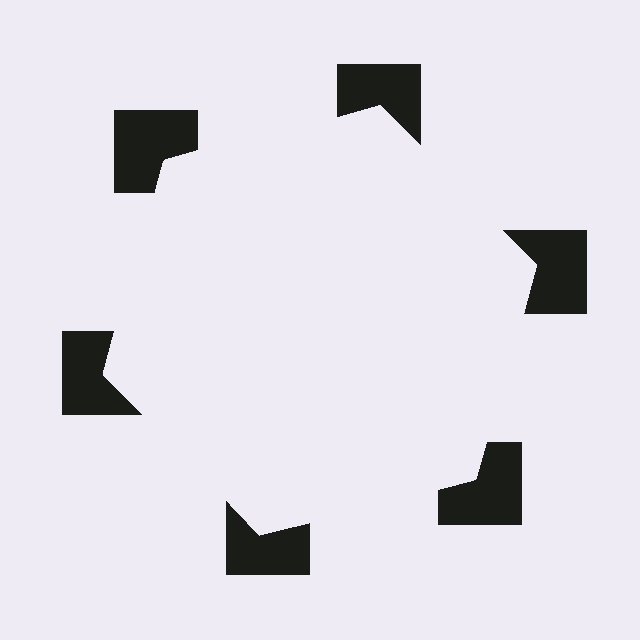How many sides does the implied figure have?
6 sides.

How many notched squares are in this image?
There are 6 — one at each vertex of the illusory hexagon.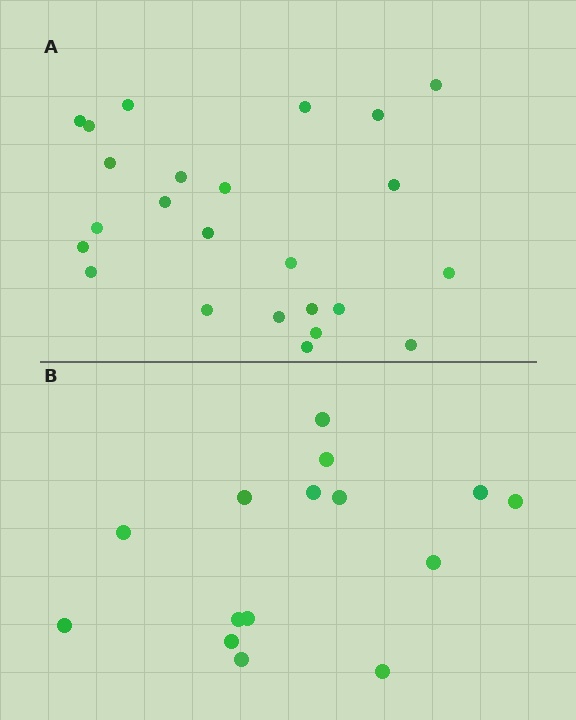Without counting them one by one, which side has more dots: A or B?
Region A (the top region) has more dots.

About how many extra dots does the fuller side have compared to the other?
Region A has roughly 8 or so more dots than region B.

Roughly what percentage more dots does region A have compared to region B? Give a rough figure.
About 60% more.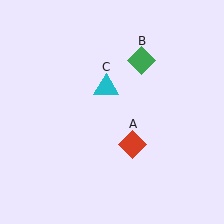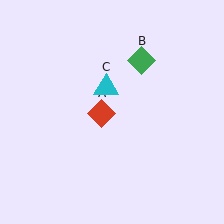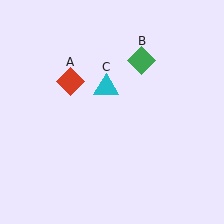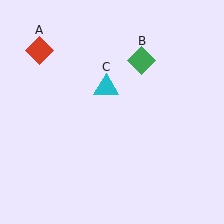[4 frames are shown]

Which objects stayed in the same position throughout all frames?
Green diamond (object B) and cyan triangle (object C) remained stationary.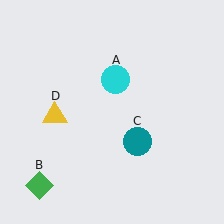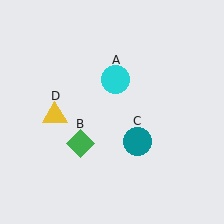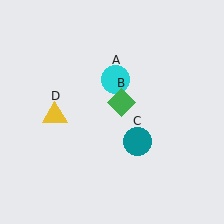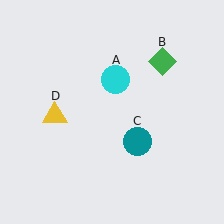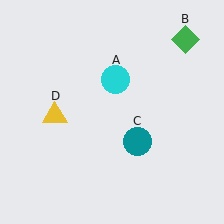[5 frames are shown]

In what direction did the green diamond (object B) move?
The green diamond (object B) moved up and to the right.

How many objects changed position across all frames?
1 object changed position: green diamond (object B).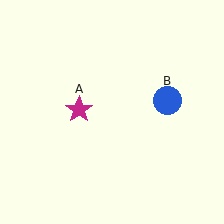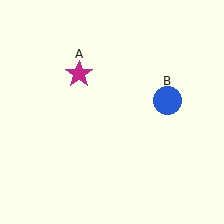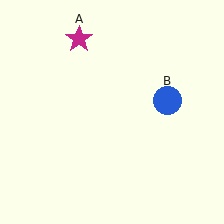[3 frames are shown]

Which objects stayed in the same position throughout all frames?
Blue circle (object B) remained stationary.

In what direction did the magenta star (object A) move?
The magenta star (object A) moved up.